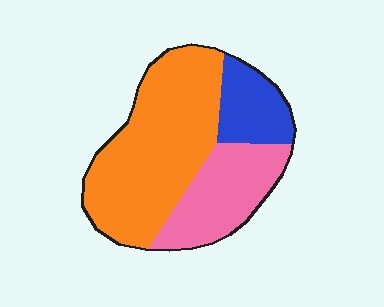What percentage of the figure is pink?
Pink takes up between a quarter and a half of the figure.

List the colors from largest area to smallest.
From largest to smallest: orange, pink, blue.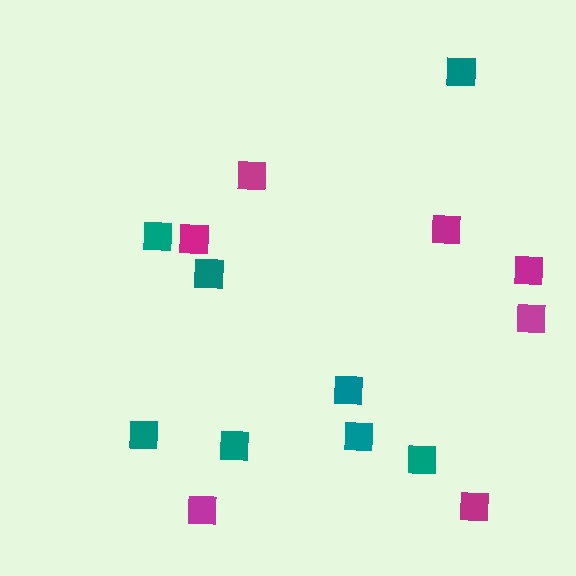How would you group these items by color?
There are 2 groups: one group of magenta squares (7) and one group of teal squares (8).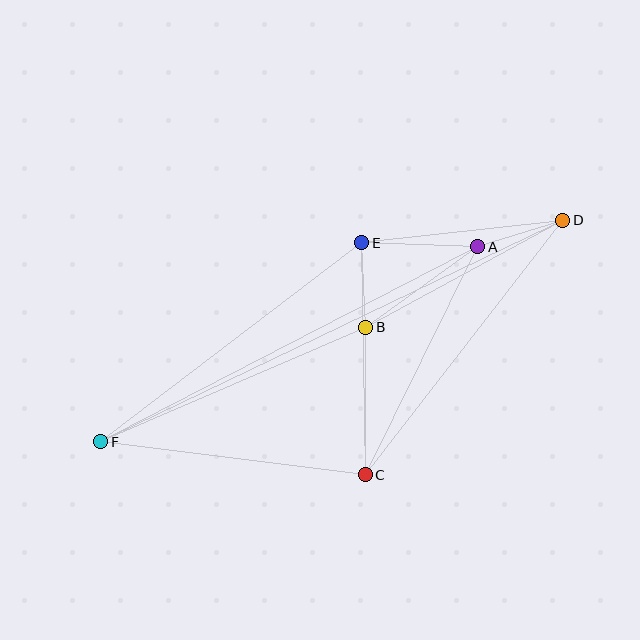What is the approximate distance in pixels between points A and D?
The distance between A and D is approximately 89 pixels.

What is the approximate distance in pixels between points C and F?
The distance between C and F is approximately 267 pixels.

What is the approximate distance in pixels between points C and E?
The distance between C and E is approximately 232 pixels.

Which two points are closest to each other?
Points B and E are closest to each other.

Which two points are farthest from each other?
Points D and F are farthest from each other.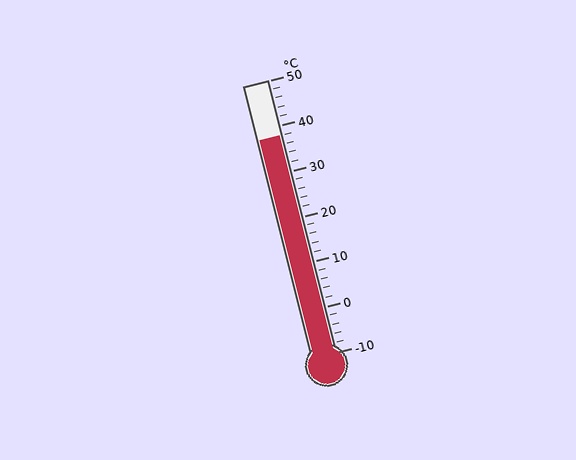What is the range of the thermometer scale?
The thermometer scale ranges from -10°C to 50°C.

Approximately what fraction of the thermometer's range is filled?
The thermometer is filled to approximately 80% of its range.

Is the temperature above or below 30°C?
The temperature is above 30°C.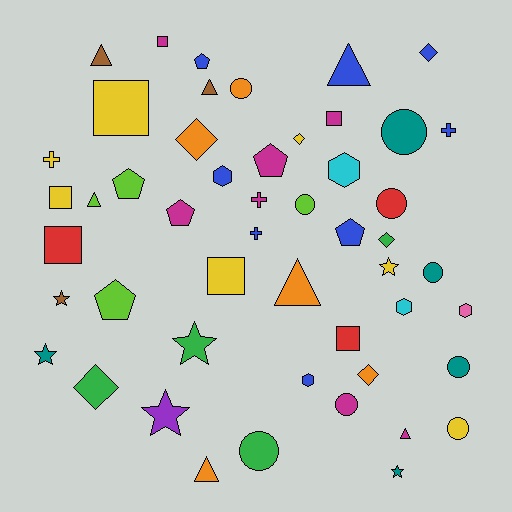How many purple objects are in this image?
There is 1 purple object.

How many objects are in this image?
There are 50 objects.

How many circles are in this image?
There are 9 circles.